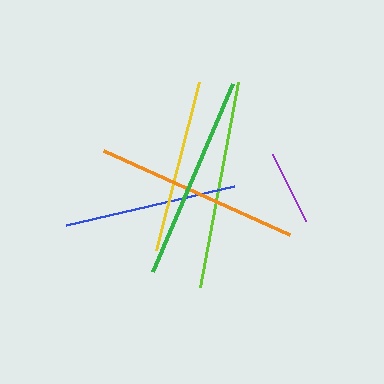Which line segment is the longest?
The lime line is the longest at approximately 208 pixels.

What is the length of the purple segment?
The purple segment is approximately 75 pixels long.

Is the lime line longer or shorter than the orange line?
The lime line is longer than the orange line.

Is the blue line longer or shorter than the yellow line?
The yellow line is longer than the blue line.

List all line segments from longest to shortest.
From longest to shortest: lime, orange, green, yellow, blue, purple.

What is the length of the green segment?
The green segment is approximately 204 pixels long.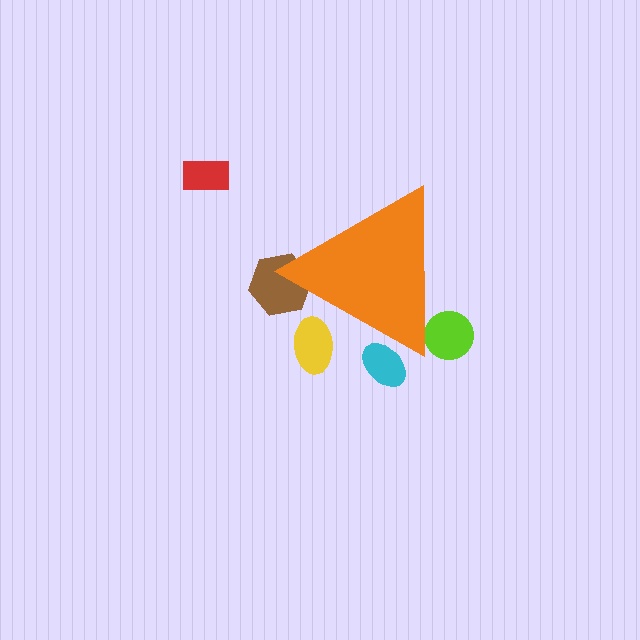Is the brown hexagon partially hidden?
Yes, the brown hexagon is partially hidden behind the orange triangle.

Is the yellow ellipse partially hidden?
Yes, the yellow ellipse is partially hidden behind the orange triangle.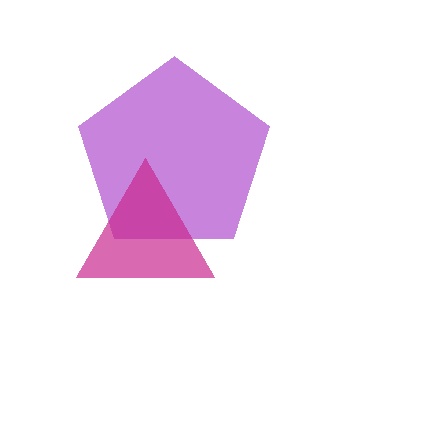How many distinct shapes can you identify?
There are 2 distinct shapes: a purple pentagon, a magenta triangle.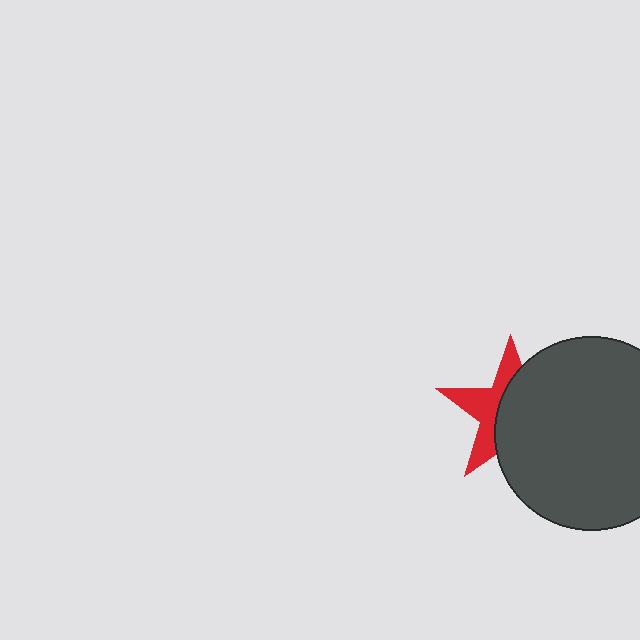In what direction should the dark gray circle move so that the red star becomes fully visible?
The dark gray circle should move right. That is the shortest direction to clear the overlap and leave the red star fully visible.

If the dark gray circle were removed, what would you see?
You would see the complete red star.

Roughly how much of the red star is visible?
A small part of it is visible (roughly 42%).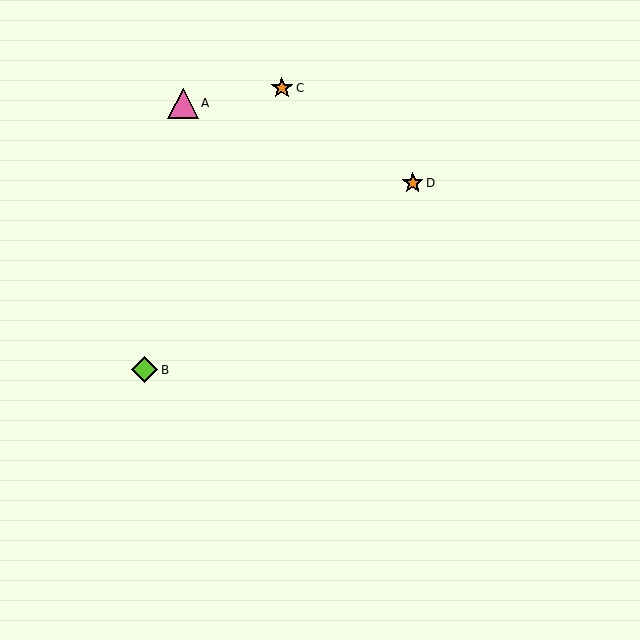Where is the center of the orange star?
The center of the orange star is at (282, 88).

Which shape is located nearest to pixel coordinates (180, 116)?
The pink triangle (labeled A) at (183, 103) is nearest to that location.